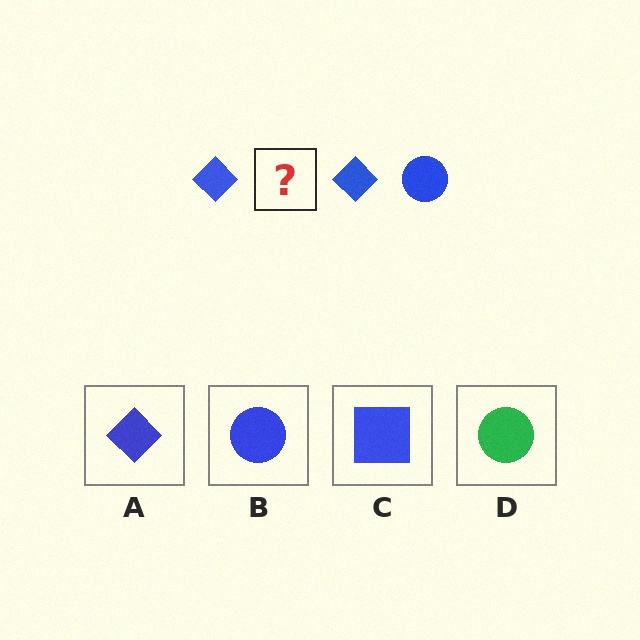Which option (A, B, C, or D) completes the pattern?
B.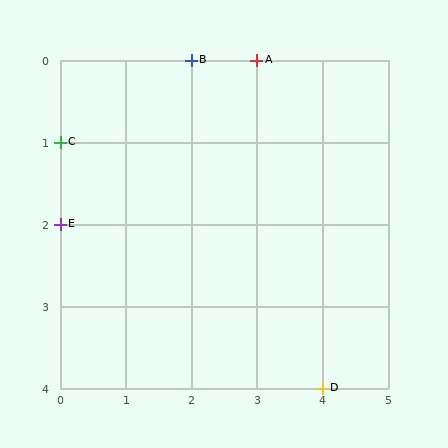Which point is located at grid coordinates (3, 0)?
Point A is at (3, 0).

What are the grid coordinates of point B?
Point B is at grid coordinates (2, 0).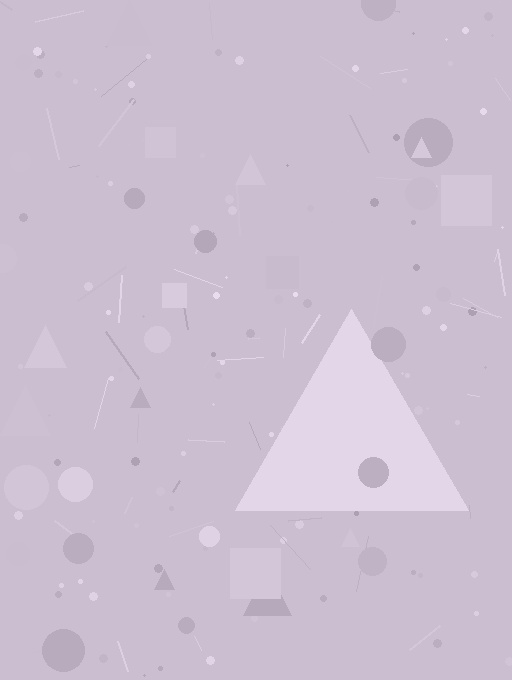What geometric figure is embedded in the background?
A triangle is embedded in the background.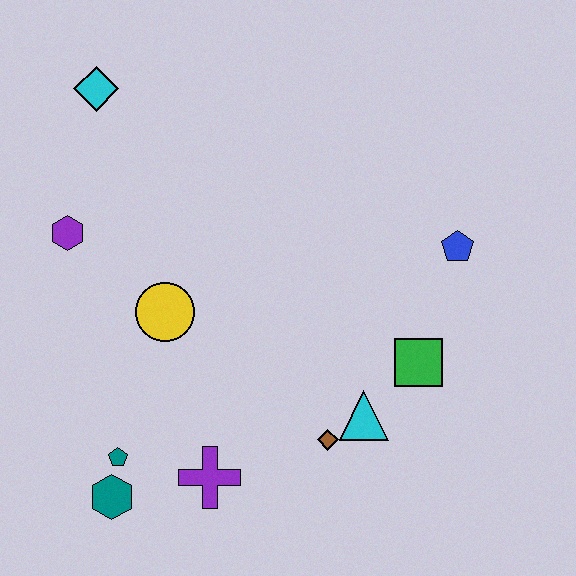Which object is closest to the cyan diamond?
The purple hexagon is closest to the cyan diamond.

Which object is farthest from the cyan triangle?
The cyan diamond is farthest from the cyan triangle.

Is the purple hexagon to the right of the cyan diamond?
No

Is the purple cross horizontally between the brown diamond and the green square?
No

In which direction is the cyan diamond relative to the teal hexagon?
The cyan diamond is above the teal hexagon.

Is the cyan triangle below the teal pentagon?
No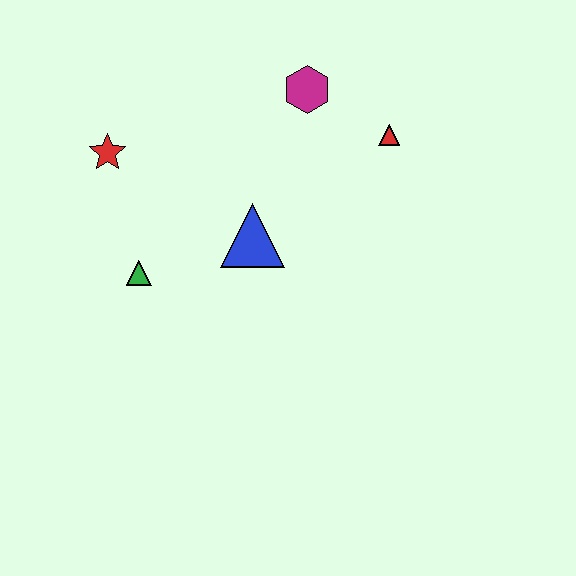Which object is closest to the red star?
The green triangle is closest to the red star.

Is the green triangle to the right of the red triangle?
No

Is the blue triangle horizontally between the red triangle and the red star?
Yes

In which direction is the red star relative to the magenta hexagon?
The red star is to the left of the magenta hexagon.